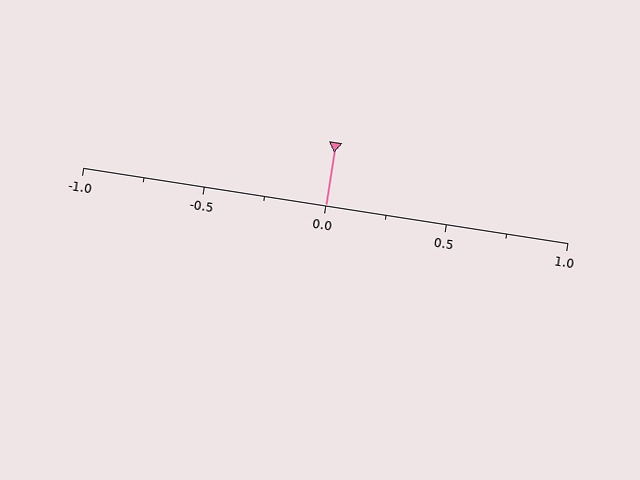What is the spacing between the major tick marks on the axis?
The major ticks are spaced 0.5 apart.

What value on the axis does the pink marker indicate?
The marker indicates approximately 0.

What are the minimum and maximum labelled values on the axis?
The axis runs from -1.0 to 1.0.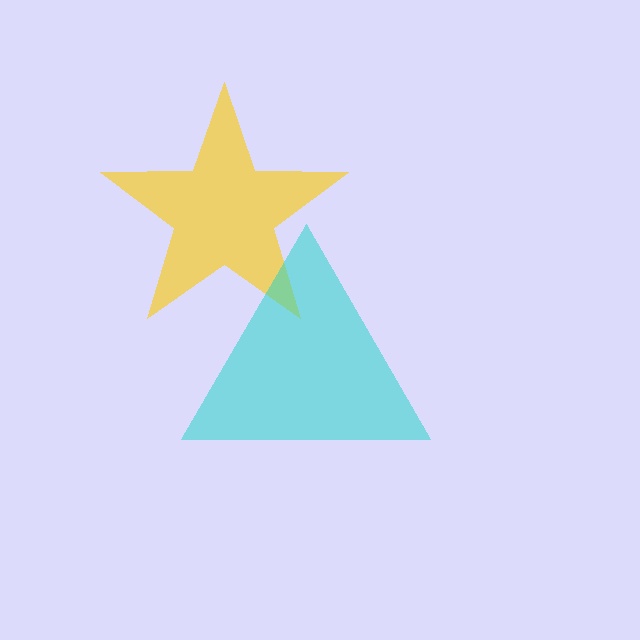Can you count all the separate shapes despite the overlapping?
Yes, there are 2 separate shapes.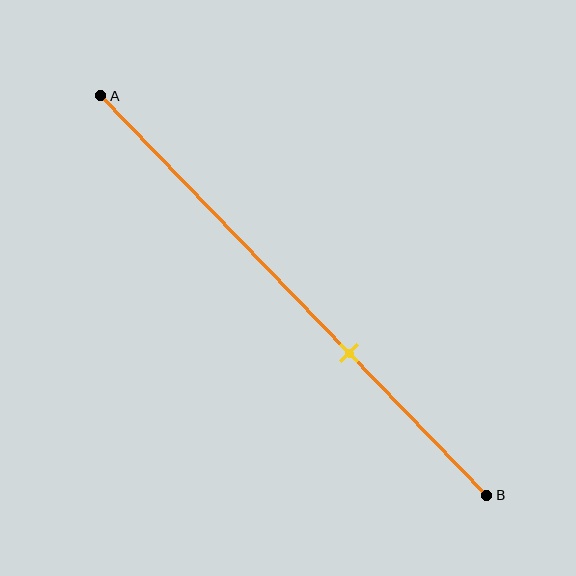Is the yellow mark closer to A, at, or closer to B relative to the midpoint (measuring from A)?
The yellow mark is closer to point B than the midpoint of segment AB.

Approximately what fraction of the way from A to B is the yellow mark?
The yellow mark is approximately 65% of the way from A to B.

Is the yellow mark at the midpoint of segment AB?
No, the mark is at about 65% from A, not at the 50% midpoint.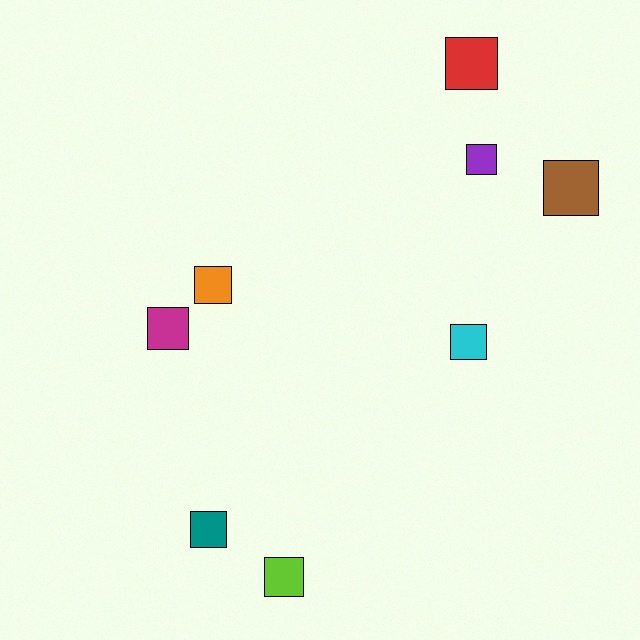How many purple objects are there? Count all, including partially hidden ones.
There is 1 purple object.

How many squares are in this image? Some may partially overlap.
There are 8 squares.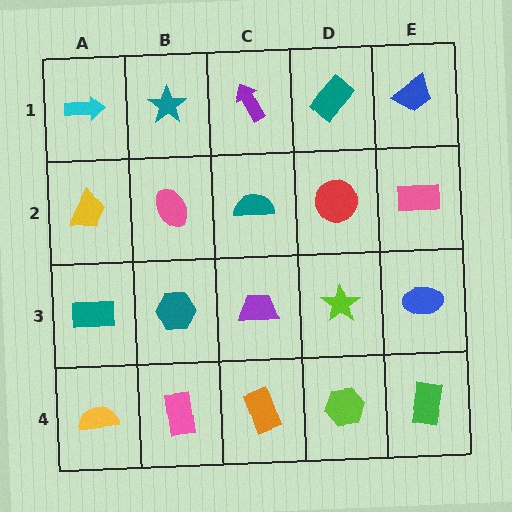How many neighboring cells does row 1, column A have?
2.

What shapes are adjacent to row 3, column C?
A teal semicircle (row 2, column C), an orange rectangle (row 4, column C), a teal hexagon (row 3, column B), a lime star (row 3, column D).